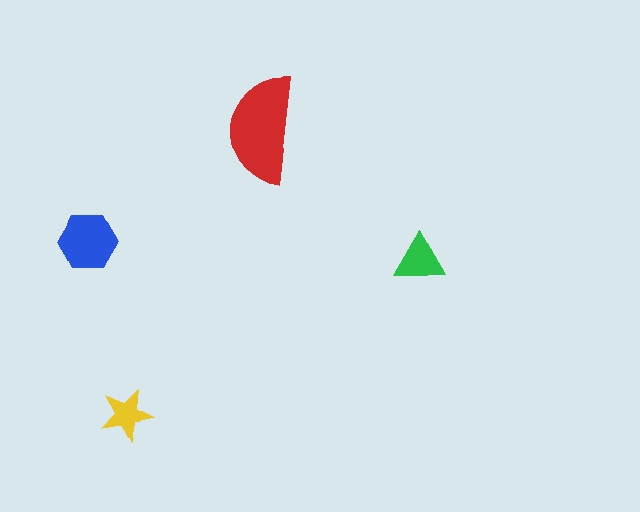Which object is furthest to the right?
The green triangle is rightmost.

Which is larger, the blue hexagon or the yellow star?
The blue hexagon.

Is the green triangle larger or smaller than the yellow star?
Larger.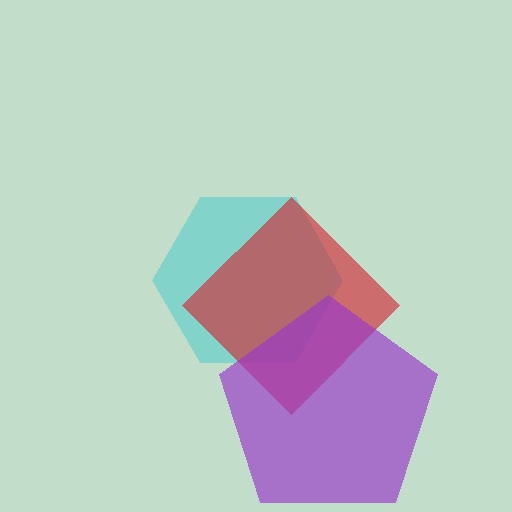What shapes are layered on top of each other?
The layered shapes are: a cyan hexagon, a red diamond, a purple pentagon.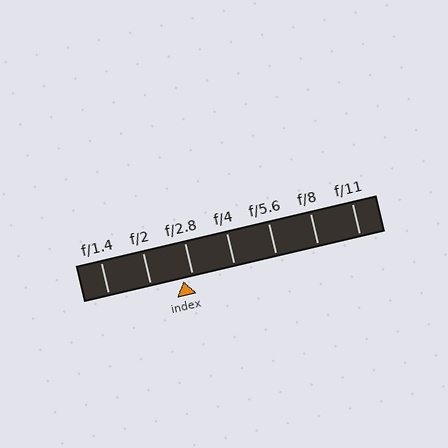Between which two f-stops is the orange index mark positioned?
The index mark is between f/2 and f/2.8.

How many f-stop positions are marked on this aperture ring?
There are 7 f-stop positions marked.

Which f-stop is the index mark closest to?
The index mark is closest to f/2.8.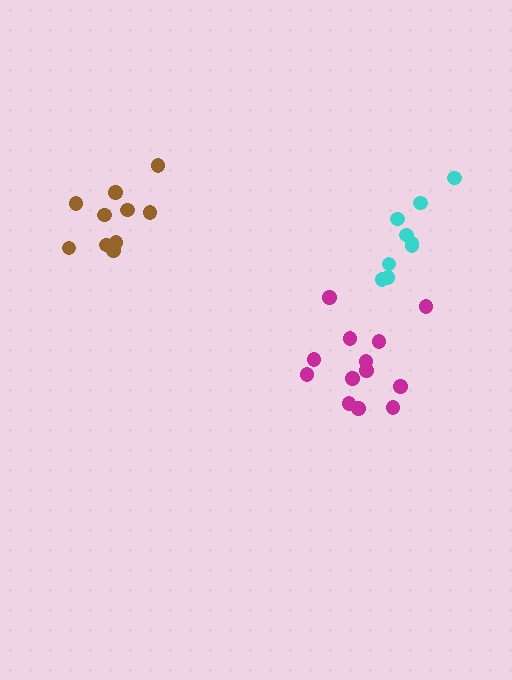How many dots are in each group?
Group 1: 10 dots, Group 2: 13 dots, Group 3: 10 dots (33 total).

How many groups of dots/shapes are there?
There are 3 groups.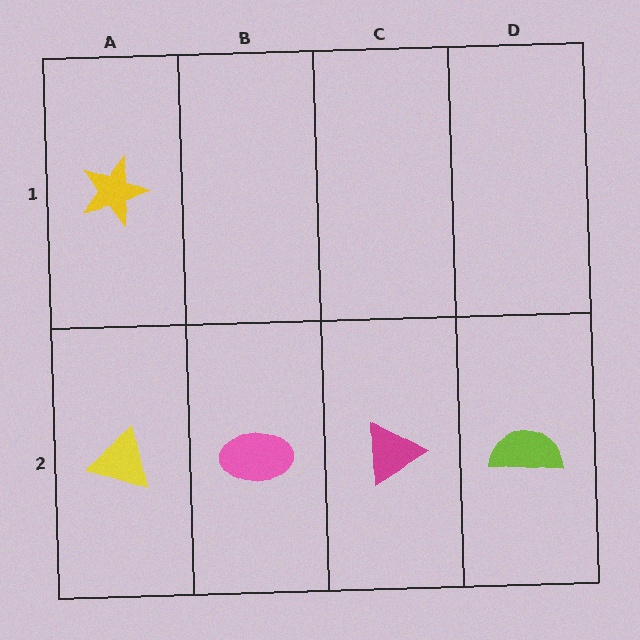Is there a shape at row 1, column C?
No, that cell is empty.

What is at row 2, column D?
A lime semicircle.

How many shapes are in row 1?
1 shape.